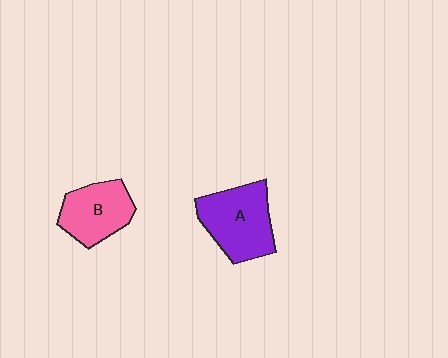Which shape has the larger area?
Shape A (purple).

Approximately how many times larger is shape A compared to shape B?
Approximately 1.2 times.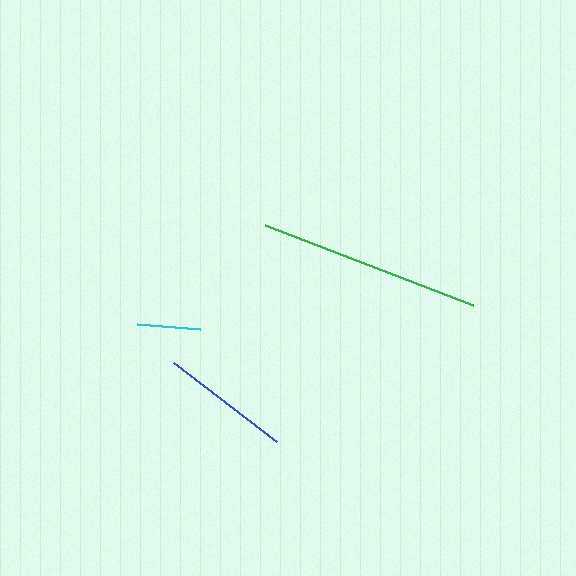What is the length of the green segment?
The green segment is approximately 223 pixels long.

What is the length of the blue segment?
The blue segment is approximately 130 pixels long.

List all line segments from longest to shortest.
From longest to shortest: green, blue, cyan.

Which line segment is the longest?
The green line is the longest at approximately 223 pixels.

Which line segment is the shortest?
The cyan line is the shortest at approximately 63 pixels.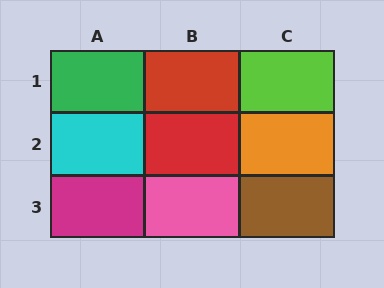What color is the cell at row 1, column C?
Lime.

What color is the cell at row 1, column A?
Green.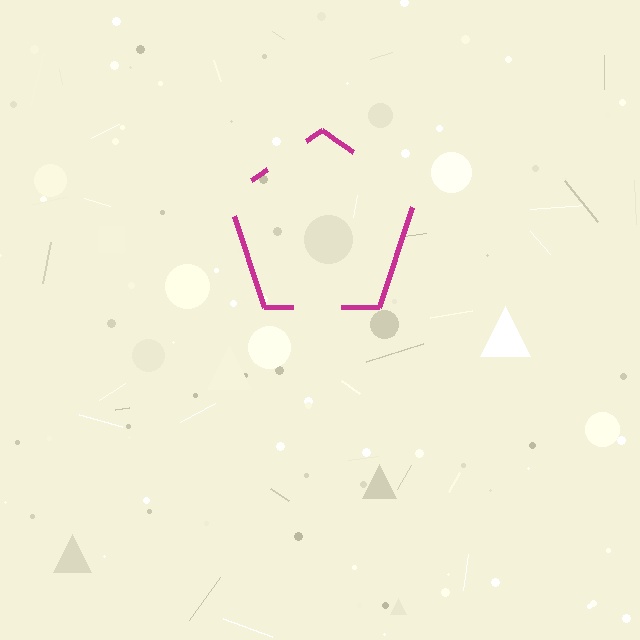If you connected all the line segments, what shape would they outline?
They would outline a pentagon.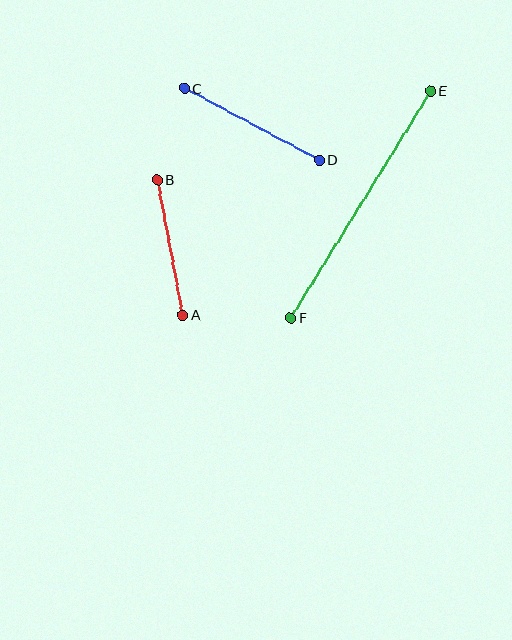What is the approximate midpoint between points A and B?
The midpoint is at approximately (170, 247) pixels.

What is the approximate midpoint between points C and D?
The midpoint is at approximately (252, 124) pixels.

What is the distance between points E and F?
The distance is approximately 267 pixels.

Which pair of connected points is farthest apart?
Points E and F are farthest apart.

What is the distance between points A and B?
The distance is approximately 138 pixels.